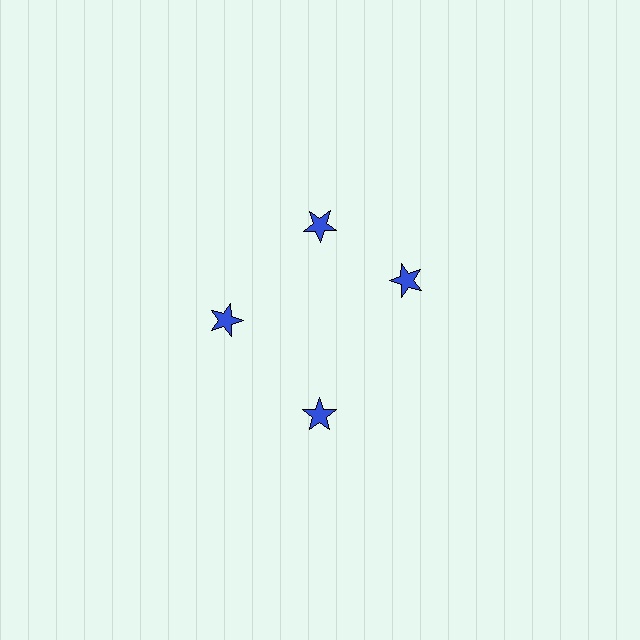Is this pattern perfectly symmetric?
No. The 4 blue stars are arranged in a ring, but one element near the 3 o'clock position is rotated out of alignment along the ring, breaking the 4-fold rotational symmetry.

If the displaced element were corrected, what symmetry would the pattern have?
It would have 4-fold rotational symmetry — the pattern would map onto itself every 90 degrees.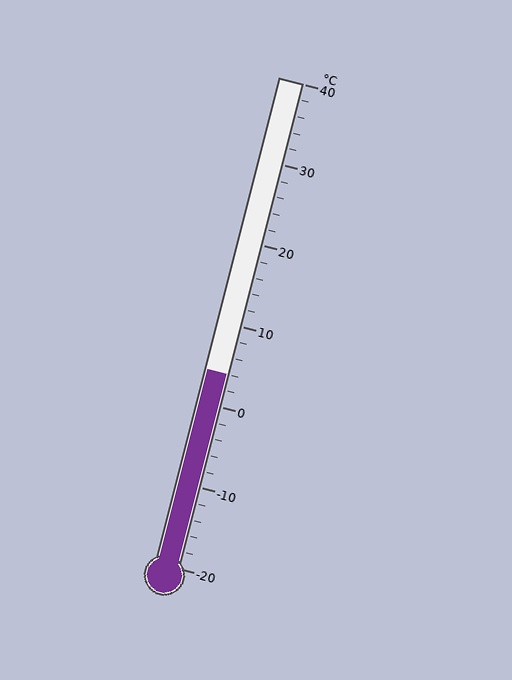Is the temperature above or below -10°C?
The temperature is above -10°C.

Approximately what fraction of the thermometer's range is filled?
The thermometer is filled to approximately 40% of its range.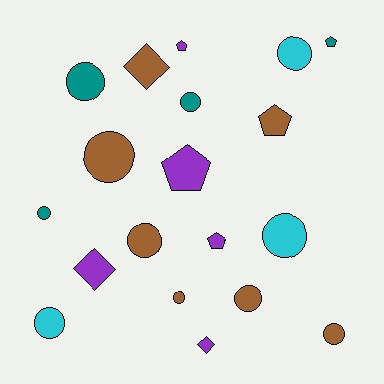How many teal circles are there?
There are 3 teal circles.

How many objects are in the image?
There are 19 objects.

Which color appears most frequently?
Brown, with 7 objects.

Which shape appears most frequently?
Circle, with 11 objects.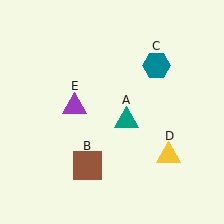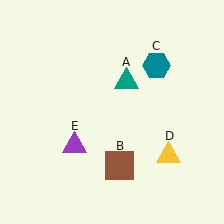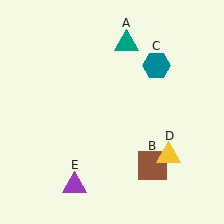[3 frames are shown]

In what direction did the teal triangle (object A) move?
The teal triangle (object A) moved up.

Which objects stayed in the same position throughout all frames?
Teal hexagon (object C) and yellow triangle (object D) remained stationary.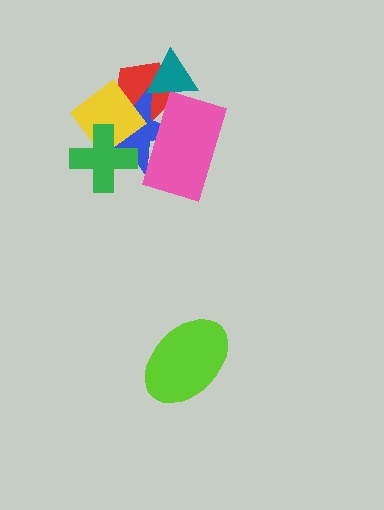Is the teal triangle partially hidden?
Yes, it is partially covered by another shape.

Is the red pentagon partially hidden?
Yes, it is partially covered by another shape.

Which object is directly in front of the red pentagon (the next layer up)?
The blue star is directly in front of the red pentagon.